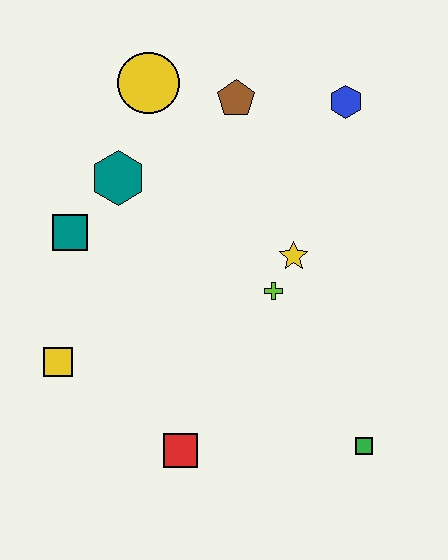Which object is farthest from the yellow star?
The yellow square is farthest from the yellow star.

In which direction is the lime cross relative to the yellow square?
The lime cross is to the right of the yellow square.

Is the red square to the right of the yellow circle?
Yes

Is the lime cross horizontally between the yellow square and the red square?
No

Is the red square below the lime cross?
Yes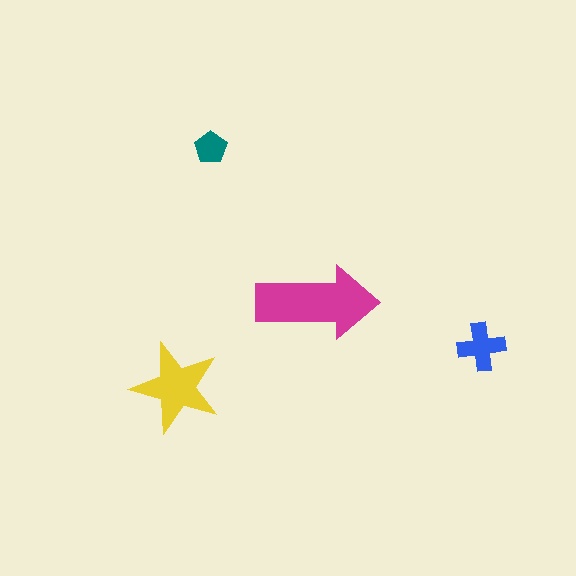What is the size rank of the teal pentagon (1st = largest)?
4th.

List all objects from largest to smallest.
The magenta arrow, the yellow star, the blue cross, the teal pentagon.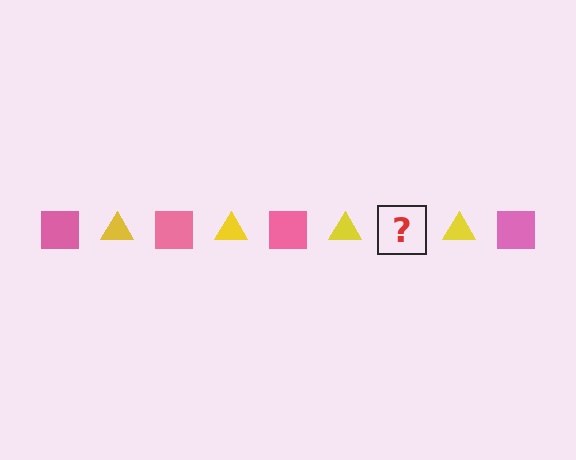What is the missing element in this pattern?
The missing element is a pink square.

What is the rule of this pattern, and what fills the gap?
The rule is that the pattern alternates between pink square and yellow triangle. The gap should be filled with a pink square.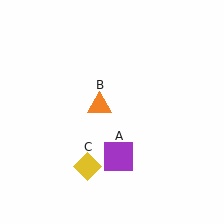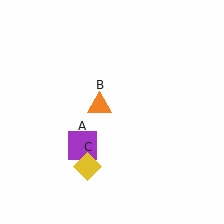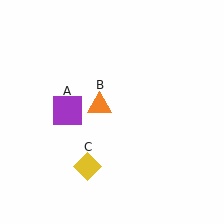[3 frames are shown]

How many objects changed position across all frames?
1 object changed position: purple square (object A).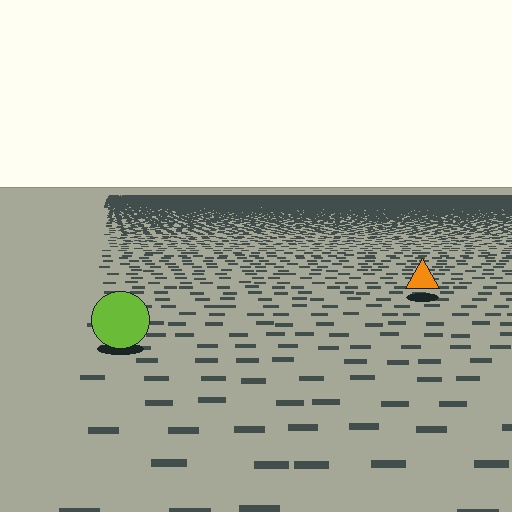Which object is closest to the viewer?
The lime circle is closest. The texture marks near it are larger and more spread out.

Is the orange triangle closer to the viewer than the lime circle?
No. The lime circle is closer — you can tell from the texture gradient: the ground texture is coarser near it.